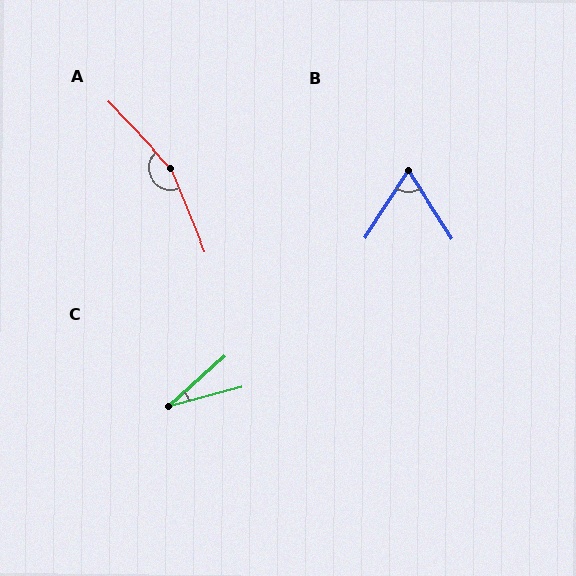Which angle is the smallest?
C, at approximately 26 degrees.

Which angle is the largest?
A, at approximately 158 degrees.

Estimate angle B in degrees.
Approximately 66 degrees.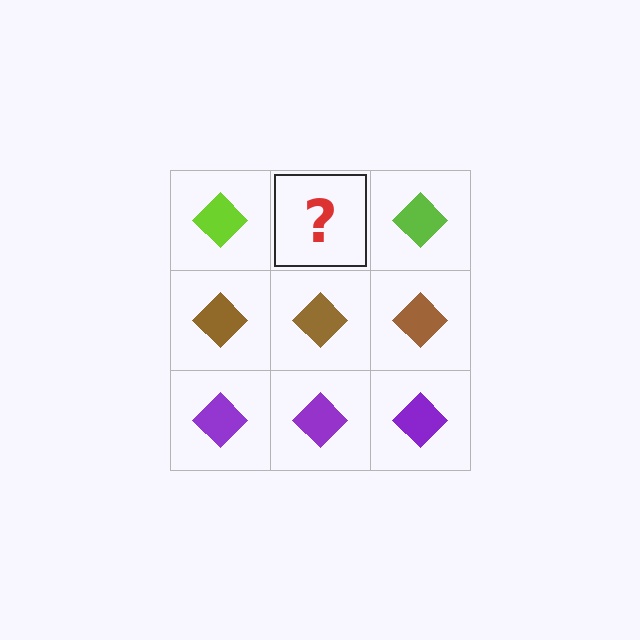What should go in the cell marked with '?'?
The missing cell should contain a lime diamond.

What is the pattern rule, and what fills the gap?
The rule is that each row has a consistent color. The gap should be filled with a lime diamond.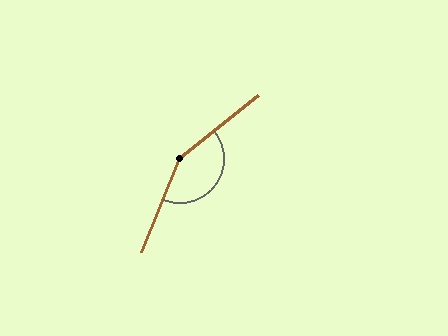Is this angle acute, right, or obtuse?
It is obtuse.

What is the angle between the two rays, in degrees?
Approximately 151 degrees.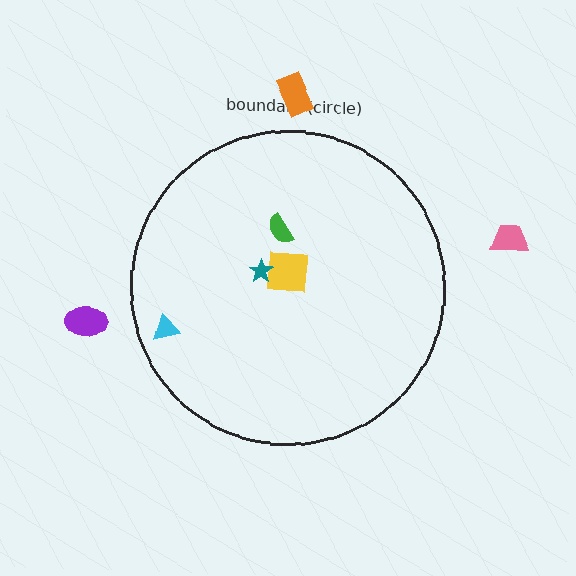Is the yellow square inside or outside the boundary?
Inside.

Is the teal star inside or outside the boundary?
Inside.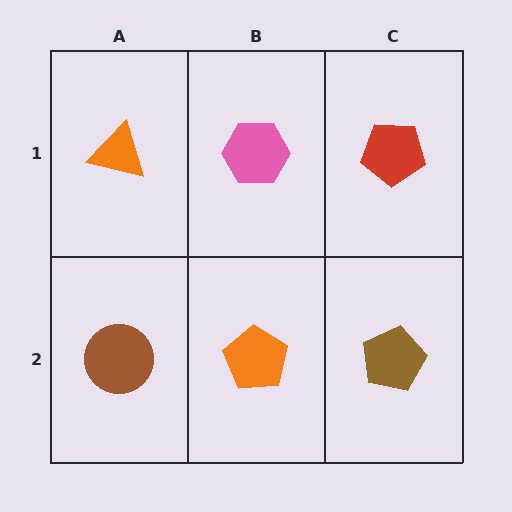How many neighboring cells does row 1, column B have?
3.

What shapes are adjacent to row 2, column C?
A red pentagon (row 1, column C), an orange pentagon (row 2, column B).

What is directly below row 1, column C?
A brown pentagon.